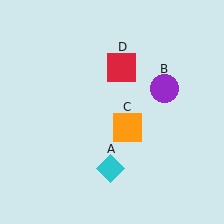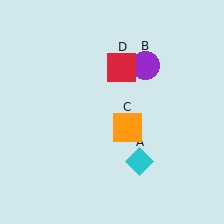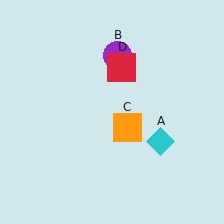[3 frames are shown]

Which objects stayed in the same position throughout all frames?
Orange square (object C) and red square (object D) remained stationary.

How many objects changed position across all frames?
2 objects changed position: cyan diamond (object A), purple circle (object B).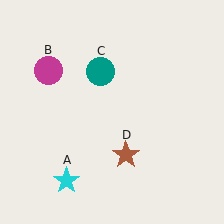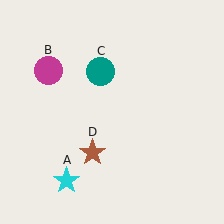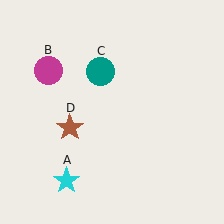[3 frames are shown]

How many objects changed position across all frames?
1 object changed position: brown star (object D).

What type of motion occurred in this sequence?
The brown star (object D) rotated clockwise around the center of the scene.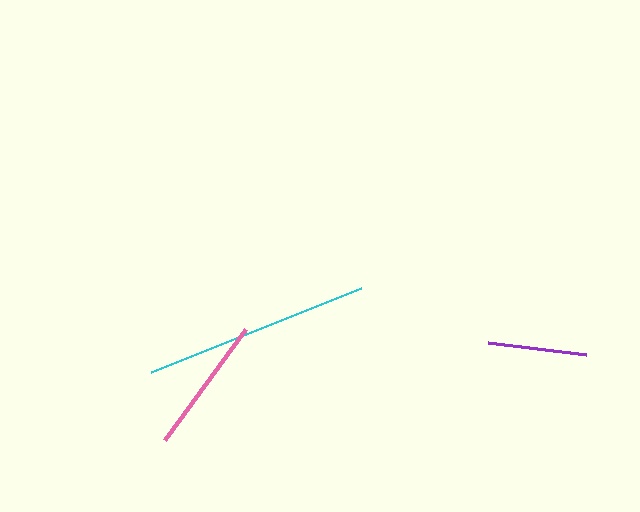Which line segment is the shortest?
The purple line is the shortest at approximately 99 pixels.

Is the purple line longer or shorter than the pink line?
The pink line is longer than the purple line.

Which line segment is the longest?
The cyan line is the longest at approximately 226 pixels.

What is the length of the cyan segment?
The cyan segment is approximately 226 pixels long.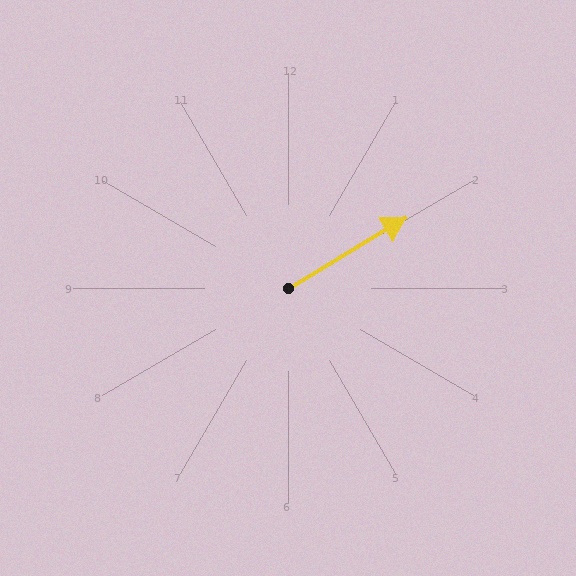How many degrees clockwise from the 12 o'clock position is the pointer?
Approximately 59 degrees.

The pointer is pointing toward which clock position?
Roughly 2 o'clock.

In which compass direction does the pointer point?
Northeast.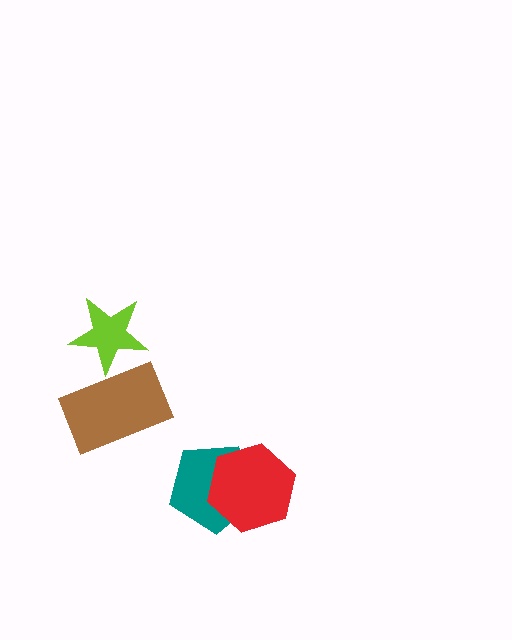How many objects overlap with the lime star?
1 object overlaps with the lime star.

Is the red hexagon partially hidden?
No, no other shape covers it.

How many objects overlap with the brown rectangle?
1 object overlaps with the brown rectangle.